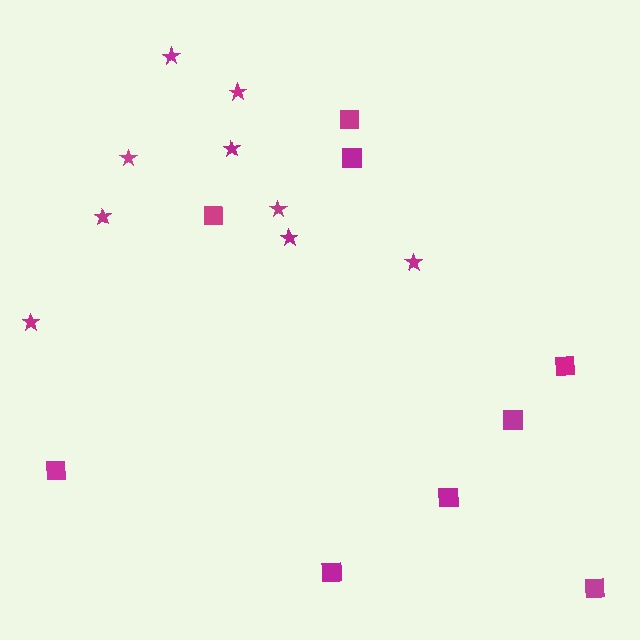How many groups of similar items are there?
There are 2 groups: one group of squares (9) and one group of stars (9).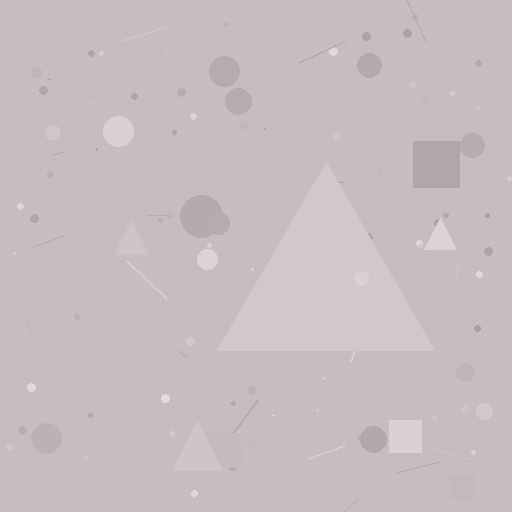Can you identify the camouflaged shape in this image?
The camouflaged shape is a triangle.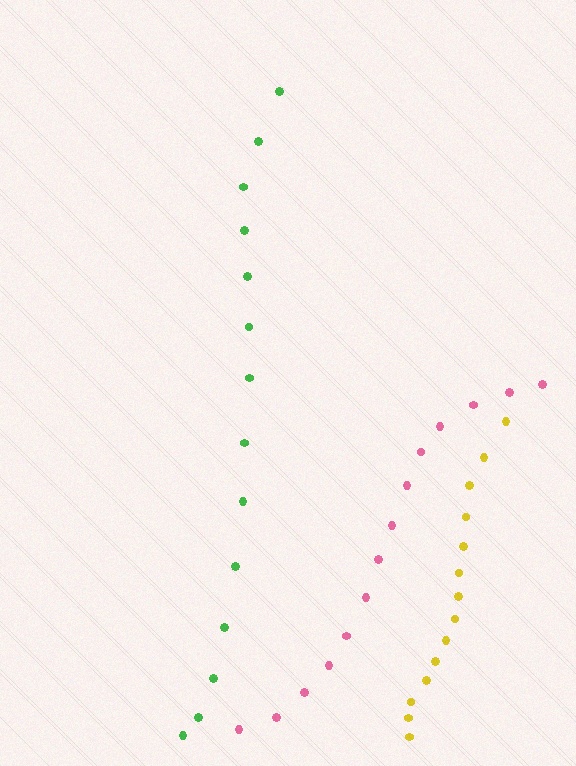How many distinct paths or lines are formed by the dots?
There are 3 distinct paths.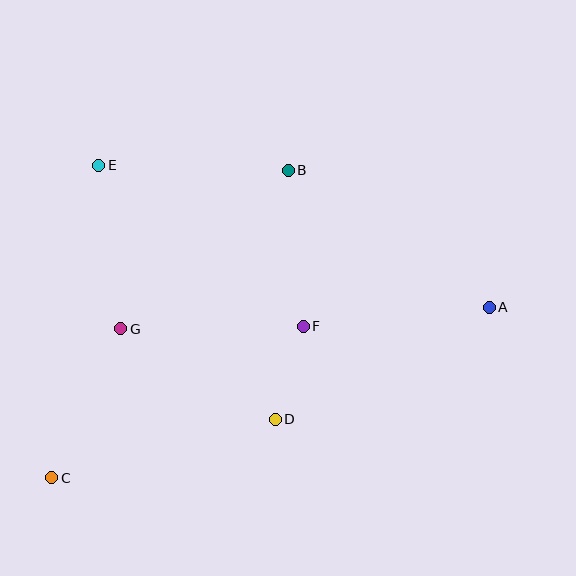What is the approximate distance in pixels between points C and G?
The distance between C and G is approximately 164 pixels.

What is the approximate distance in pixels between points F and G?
The distance between F and G is approximately 182 pixels.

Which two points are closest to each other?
Points D and F are closest to each other.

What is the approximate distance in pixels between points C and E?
The distance between C and E is approximately 316 pixels.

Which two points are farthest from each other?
Points A and C are farthest from each other.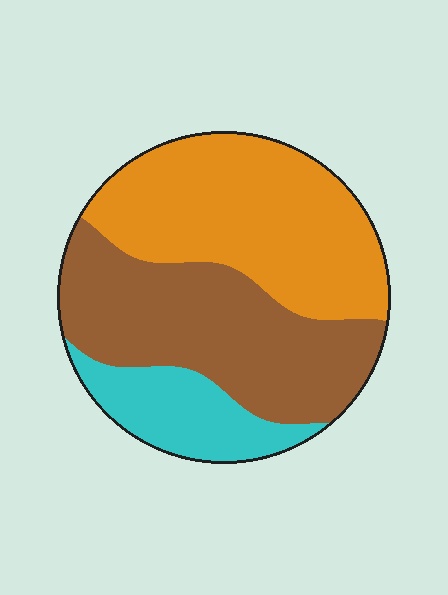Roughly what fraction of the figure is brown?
Brown takes up about two fifths (2/5) of the figure.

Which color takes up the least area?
Cyan, at roughly 15%.